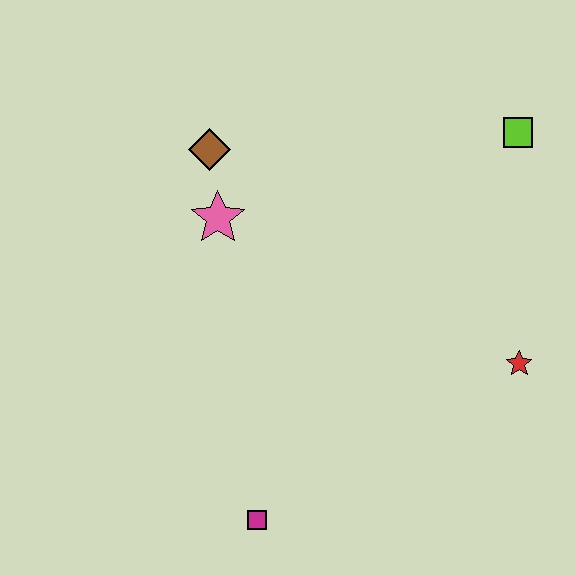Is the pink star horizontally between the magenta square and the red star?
No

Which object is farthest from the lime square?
The magenta square is farthest from the lime square.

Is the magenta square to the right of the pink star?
Yes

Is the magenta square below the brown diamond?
Yes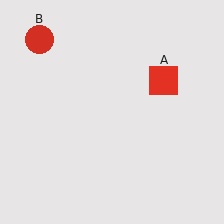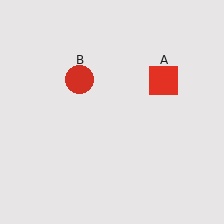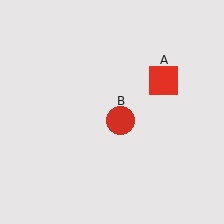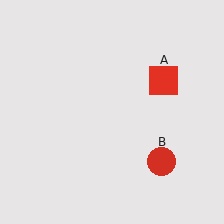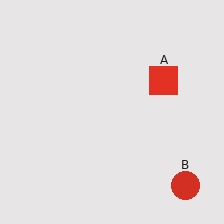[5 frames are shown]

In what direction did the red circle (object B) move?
The red circle (object B) moved down and to the right.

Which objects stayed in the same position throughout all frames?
Red square (object A) remained stationary.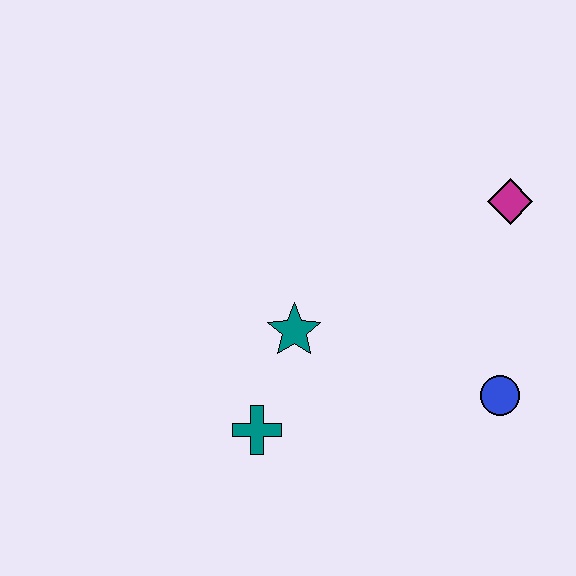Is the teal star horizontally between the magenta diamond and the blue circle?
No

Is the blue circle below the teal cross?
No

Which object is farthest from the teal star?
The magenta diamond is farthest from the teal star.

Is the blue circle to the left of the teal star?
No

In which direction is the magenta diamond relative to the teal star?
The magenta diamond is to the right of the teal star.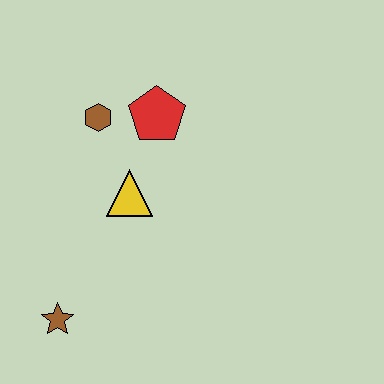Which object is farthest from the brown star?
The red pentagon is farthest from the brown star.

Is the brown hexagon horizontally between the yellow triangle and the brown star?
Yes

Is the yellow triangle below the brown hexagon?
Yes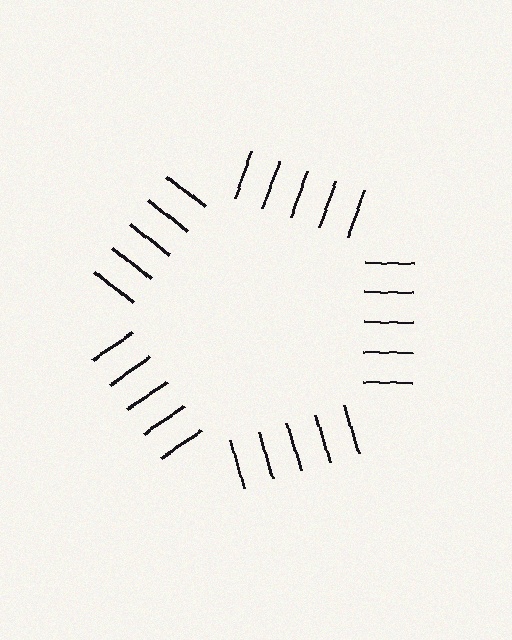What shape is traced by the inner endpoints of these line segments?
An illusory pentagon — the line segments terminate on its edges but no continuous stroke is drawn.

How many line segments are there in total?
25 — 5 along each of the 5 edges.